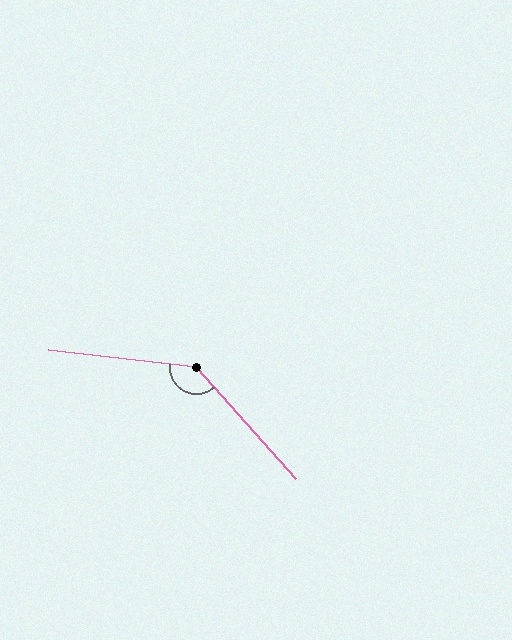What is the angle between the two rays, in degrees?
Approximately 139 degrees.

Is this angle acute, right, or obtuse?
It is obtuse.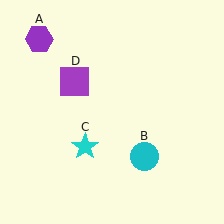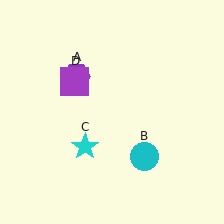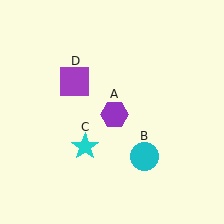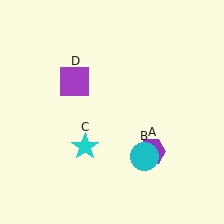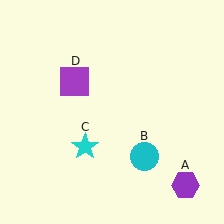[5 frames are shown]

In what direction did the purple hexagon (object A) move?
The purple hexagon (object A) moved down and to the right.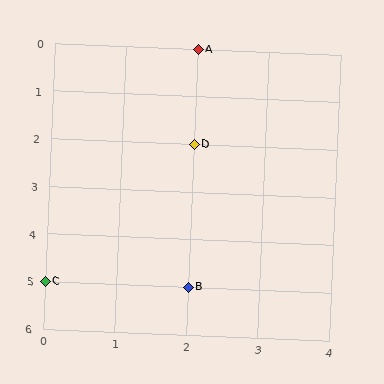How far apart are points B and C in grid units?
Points B and C are 2 columns apart.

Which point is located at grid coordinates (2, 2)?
Point D is at (2, 2).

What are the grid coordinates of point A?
Point A is at grid coordinates (2, 0).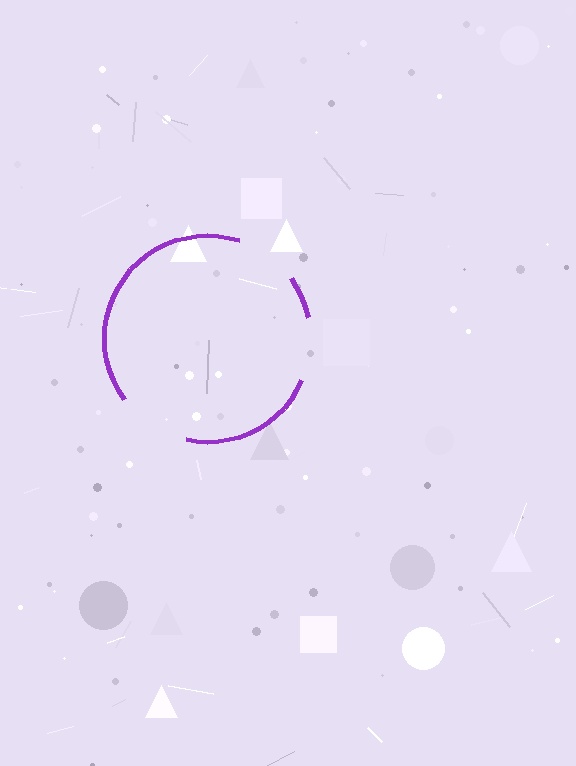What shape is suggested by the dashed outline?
The dashed outline suggests a circle.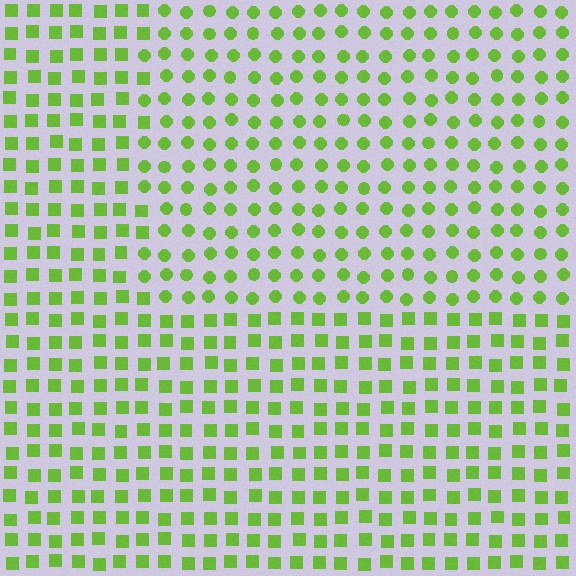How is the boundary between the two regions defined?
The boundary is defined by a change in element shape: circles inside vs. squares outside. All elements share the same color and spacing.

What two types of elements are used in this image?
The image uses circles inside the rectangle region and squares outside it.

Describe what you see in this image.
The image is filled with small lime elements arranged in a uniform grid. A rectangle-shaped region contains circles, while the surrounding area contains squares. The boundary is defined purely by the change in element shape.